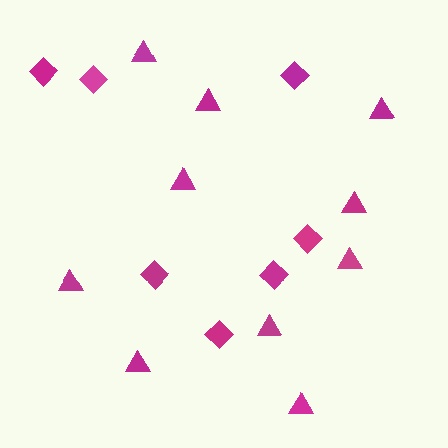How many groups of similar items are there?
There are 2 groups: one group of triangles (10) and one group of diamonds (7).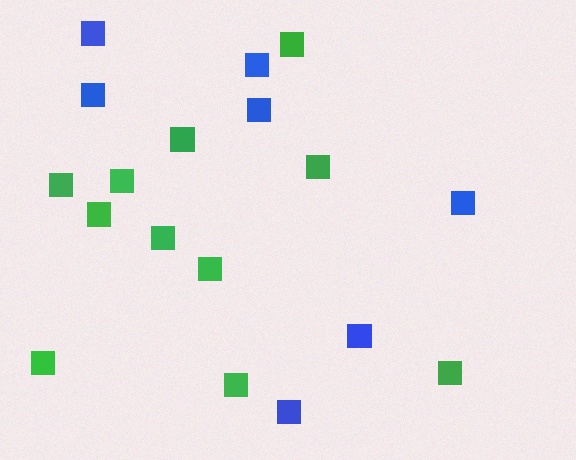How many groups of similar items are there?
There are 2 groups: one group of blue squares (7) and one group of green squares (11).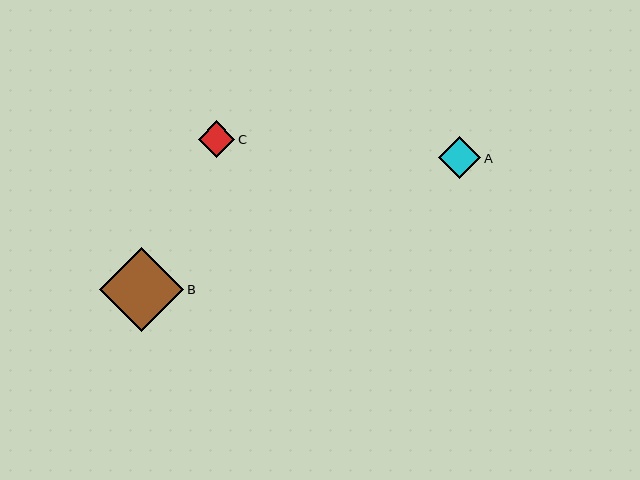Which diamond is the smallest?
Diamond C is the smallest with a size of approximately 37 pixels.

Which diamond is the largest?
Diamond B is the largest with a size of approximately 84 pixels.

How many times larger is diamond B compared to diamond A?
Diamond B is approximately 2.0 times the size of diamond A.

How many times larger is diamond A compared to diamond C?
Diamond A is approximately 1.1 times the size of diamond C.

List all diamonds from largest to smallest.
From largest to smallest: B, A, C.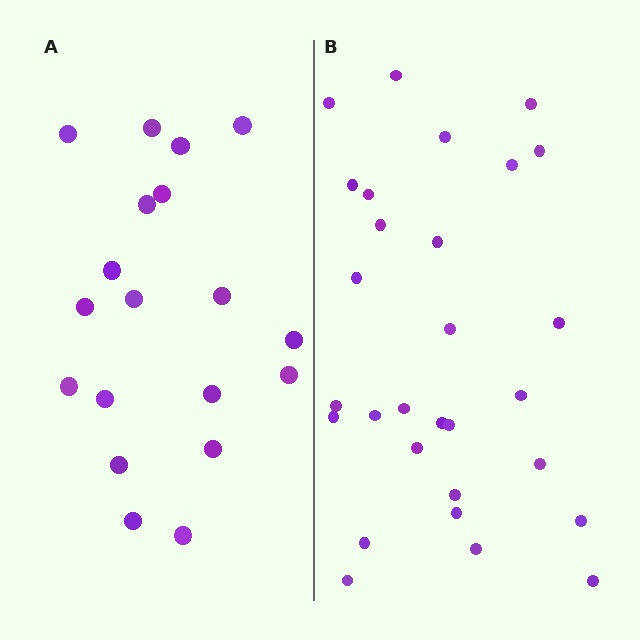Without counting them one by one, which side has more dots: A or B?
Region B (the right region) has more dots.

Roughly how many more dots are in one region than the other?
Region B has roughly 10 or so more dots than region A.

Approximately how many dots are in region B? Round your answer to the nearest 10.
About 30 dots. (The exact count is 29, which rounds to 30.)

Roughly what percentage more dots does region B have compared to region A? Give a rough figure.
About 55% more.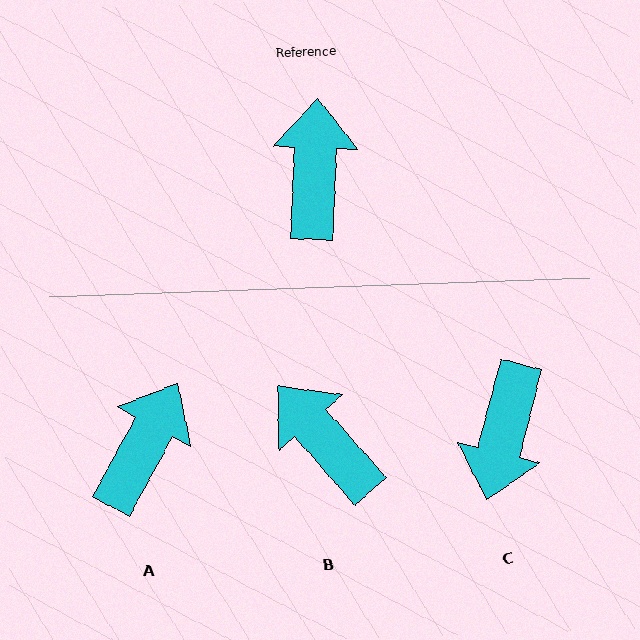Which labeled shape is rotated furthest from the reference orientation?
C, about 168 degrees away.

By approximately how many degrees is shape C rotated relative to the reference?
Approximately 168 degrees counter-clockwise.